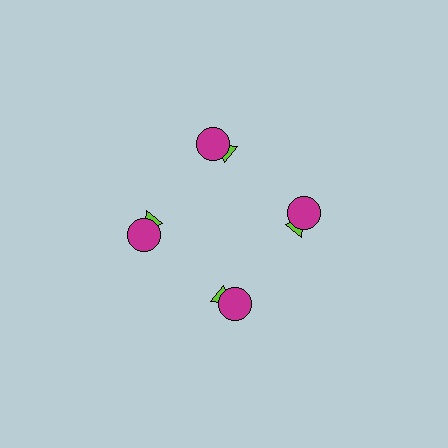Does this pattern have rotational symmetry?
Yes, this pattern has 4-fold rotational symmetry. It looks the same after rotating 90 degrees around the center.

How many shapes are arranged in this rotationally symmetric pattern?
There are 8 shapes, arranged in 4 groups of 2.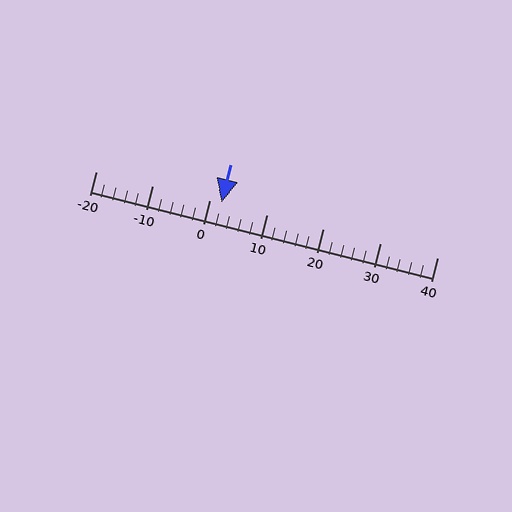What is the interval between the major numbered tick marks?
The major tick marks are spaced 10 units apart.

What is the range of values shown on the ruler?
The ruler shows values from -20 to 40.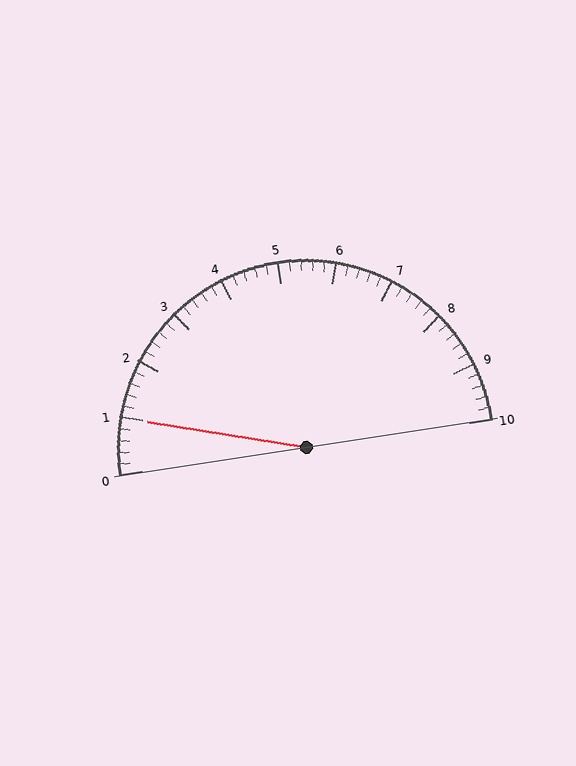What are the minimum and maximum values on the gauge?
The gauge ranges from 0 to 10.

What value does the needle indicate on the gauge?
The needle indicates approximately 1.0.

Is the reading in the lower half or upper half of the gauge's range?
The reading is in the lower half of the range (0 to 10).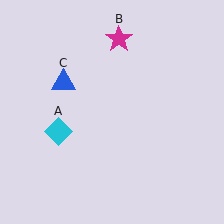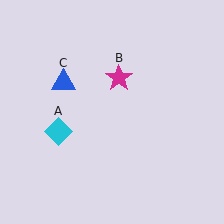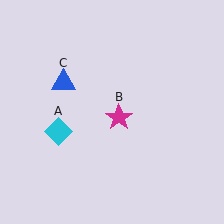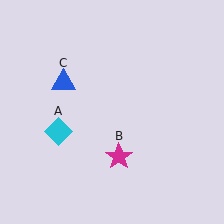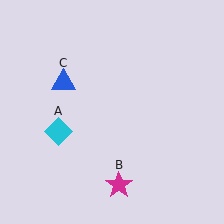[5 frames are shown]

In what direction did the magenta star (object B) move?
The magenta star (object B) moved down.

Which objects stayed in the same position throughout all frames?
Cyan diamond (object A) and blue triangle (object C) remained stationary.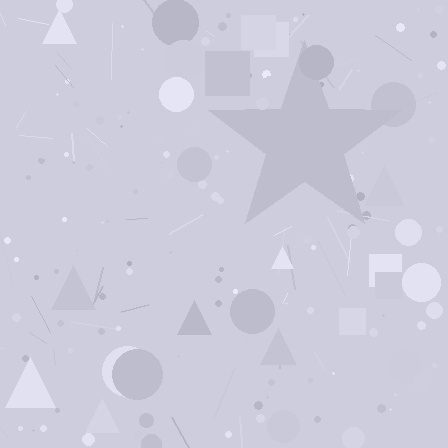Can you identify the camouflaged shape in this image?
The camouflaged shape is a star.